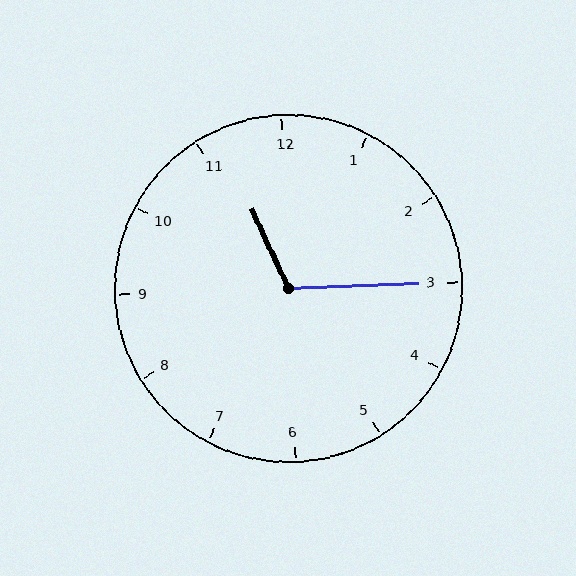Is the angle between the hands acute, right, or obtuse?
It is obtuse.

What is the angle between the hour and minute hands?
Approximately 112 degrees.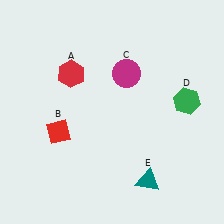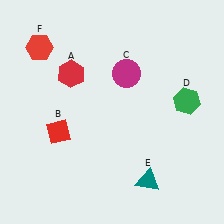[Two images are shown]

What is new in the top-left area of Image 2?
A red hexagon (F) was added in the top-left area of Image 2.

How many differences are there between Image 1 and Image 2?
There is 1 difference between the two images.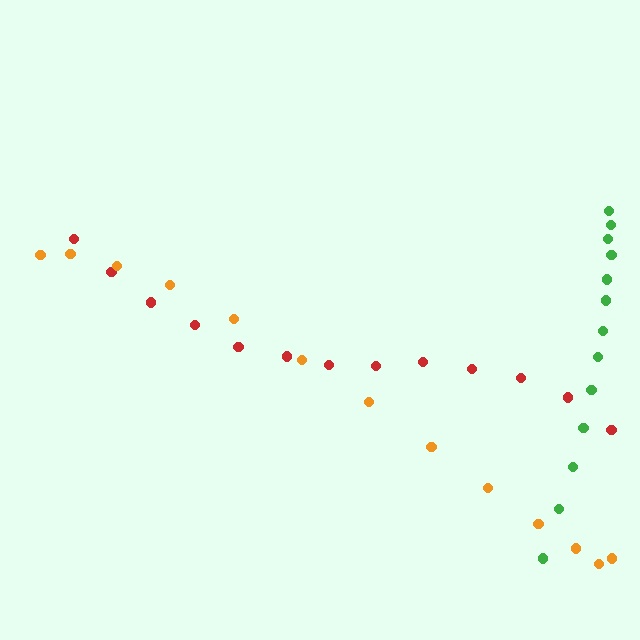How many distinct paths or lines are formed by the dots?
There are 3 distinct paths.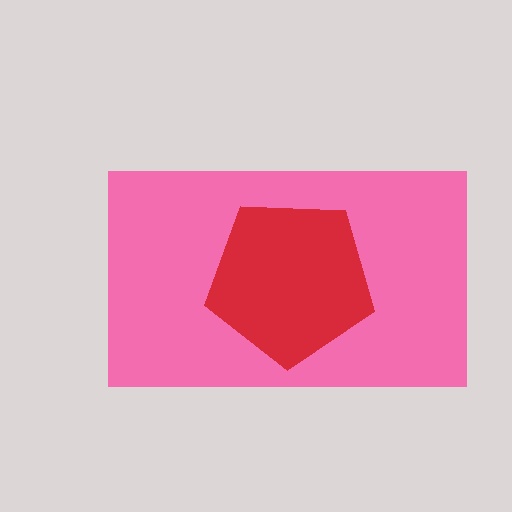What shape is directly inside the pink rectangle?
The red pentagon.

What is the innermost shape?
The red pentagon.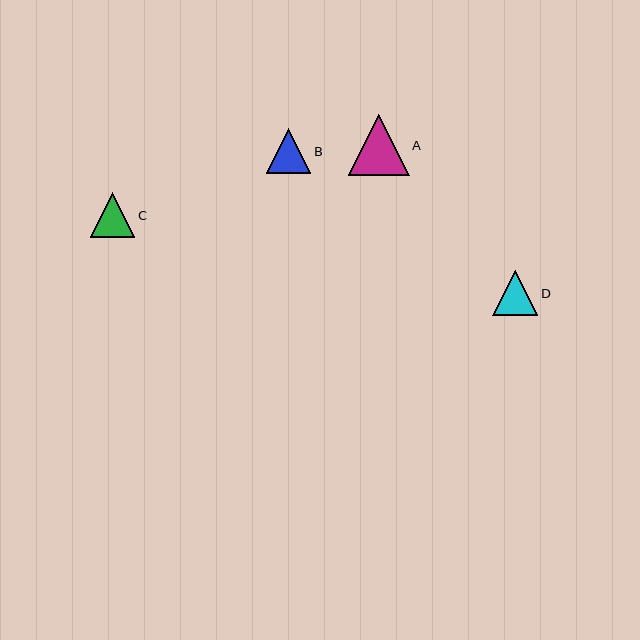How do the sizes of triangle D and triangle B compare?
Triangle D and triangle B are approximately the same size.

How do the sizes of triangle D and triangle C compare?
Triangle D and triangle C are approximately the same size.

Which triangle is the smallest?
Triangle C is the smallest with a size of approximately 45 pixels.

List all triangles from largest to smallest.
From largest to smallest: A, D, B, C.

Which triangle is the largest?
Triangle A is the largest with a size of approximately 61 pixels.